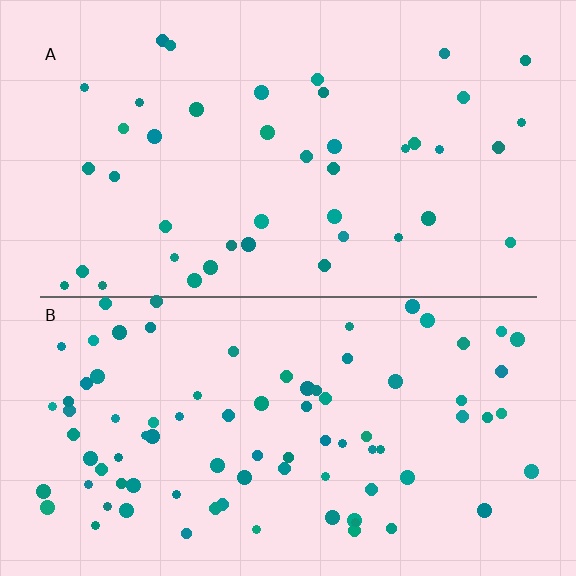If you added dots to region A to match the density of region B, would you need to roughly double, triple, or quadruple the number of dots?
Approximately double.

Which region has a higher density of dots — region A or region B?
B (the bottom).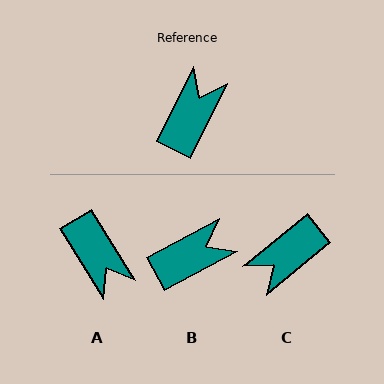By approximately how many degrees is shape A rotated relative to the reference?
Approximately 122 degrees clockwise.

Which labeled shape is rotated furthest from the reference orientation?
C, about 156 degrees away.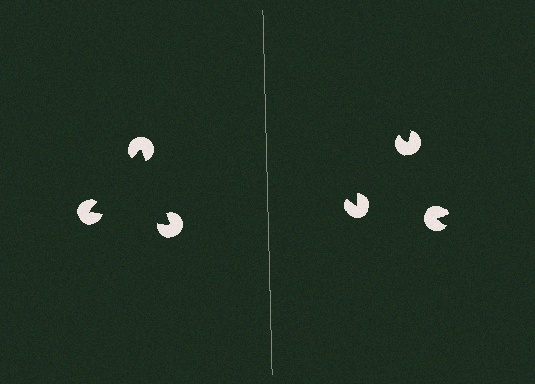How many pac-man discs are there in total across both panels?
6 — 3 on each side.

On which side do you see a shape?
An illusory triangle appears on the left side. On the right side the wedge cuts are rotated, so no coherent shape forms.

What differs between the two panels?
The pac-man discs are positioned identically on both sides; only the wedge orientations differ. On the left they align to a triangle; on the right they are misaligned.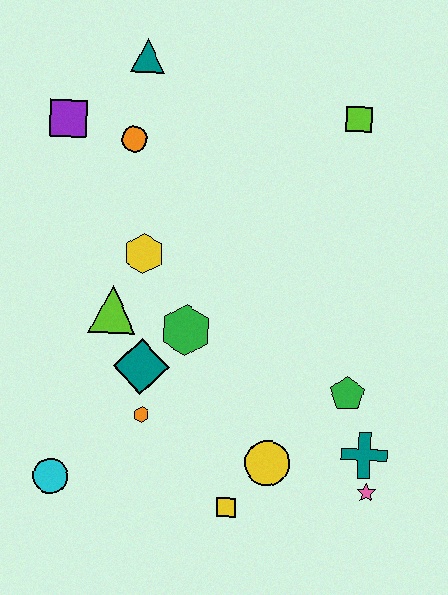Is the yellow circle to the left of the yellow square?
No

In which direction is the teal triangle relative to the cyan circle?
The teal triangle is above the cyan circle.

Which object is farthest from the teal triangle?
The pink star is farthest from the teal triangle.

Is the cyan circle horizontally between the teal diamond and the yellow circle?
No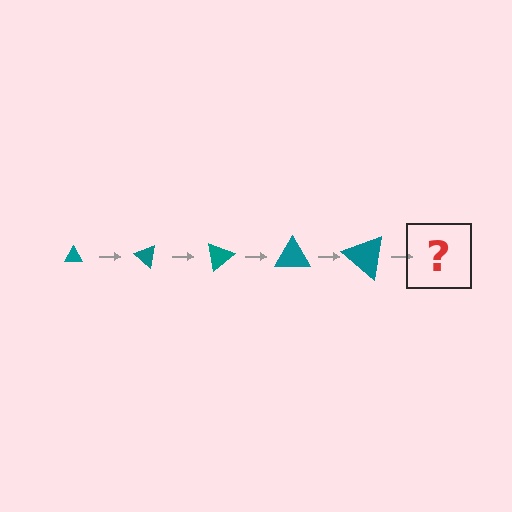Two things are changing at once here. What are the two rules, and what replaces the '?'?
The two rules are that the triangle grows larger each step and it rotates 40 degrees each step. The '?' should be a triangle, larger than the previous one and rotated 200 degrees from the start.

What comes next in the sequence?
The next element should be a triangle, larger than the previous one and rotated 200 degrees from the start.